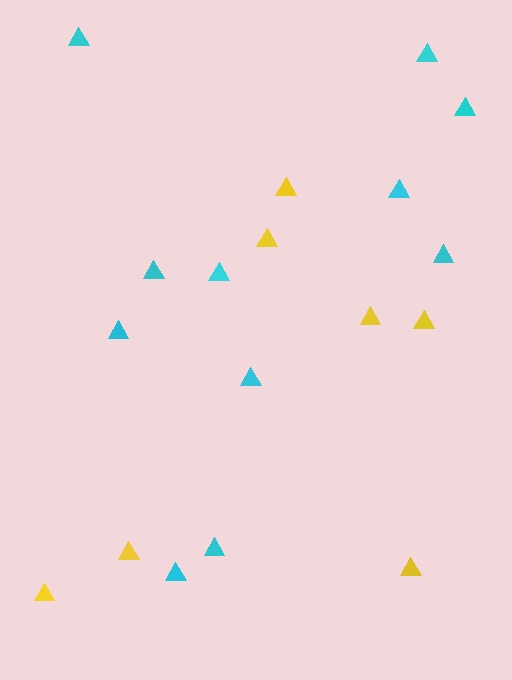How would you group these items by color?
There are 2 groups: one group of yellow triangles (7) and one group of cyan triangles (11).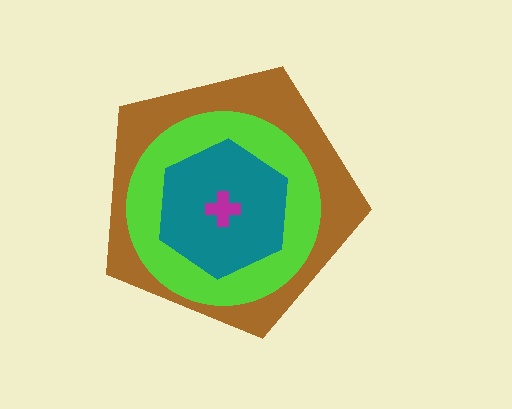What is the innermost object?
The magenta cross.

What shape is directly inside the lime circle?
The teal hexagon.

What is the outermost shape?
The brown pentagon.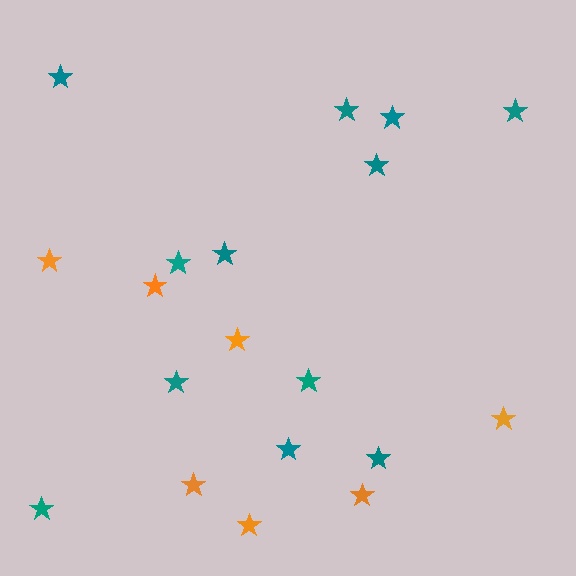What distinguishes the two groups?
There are 2 groups: one group of teal stars (12) and one group of orange stars (7).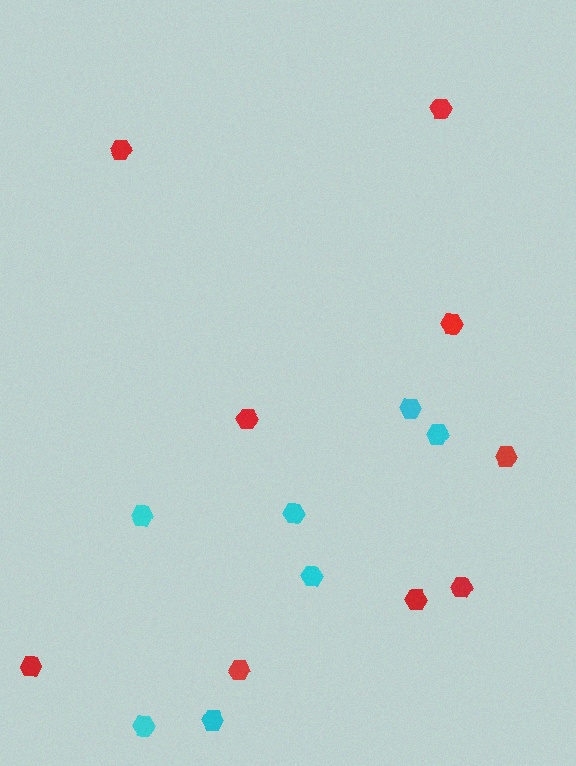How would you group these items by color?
There are 2 groups: one group of red hexagons (9) and one group of cyan hexagons (7).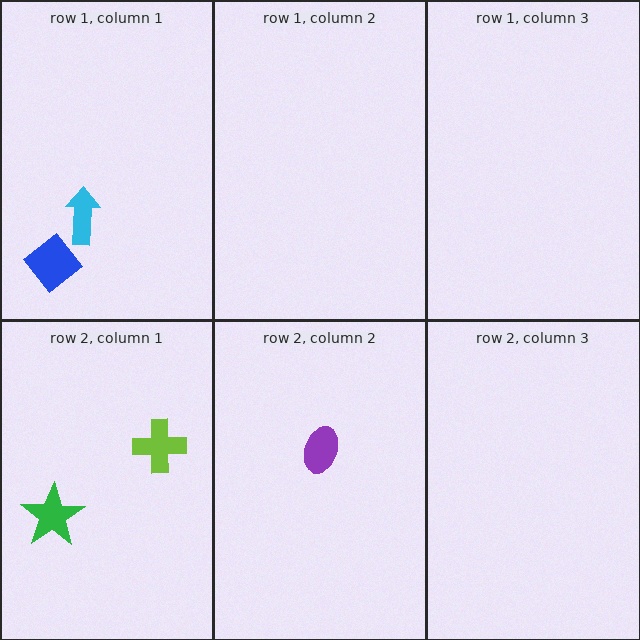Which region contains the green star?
The row 2, column 1 region.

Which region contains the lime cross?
The row 2, column 1 region.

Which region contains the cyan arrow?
The row 1, column 1 region.